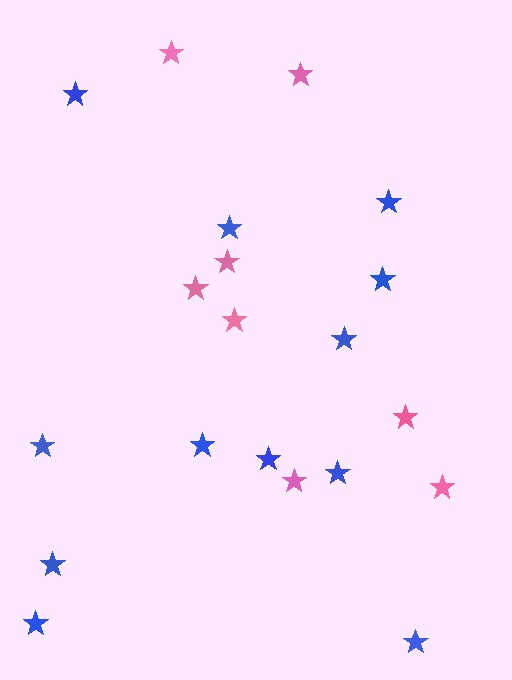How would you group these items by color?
There are 2 groups: one group of pink stars (8) and one group of blue stars (12).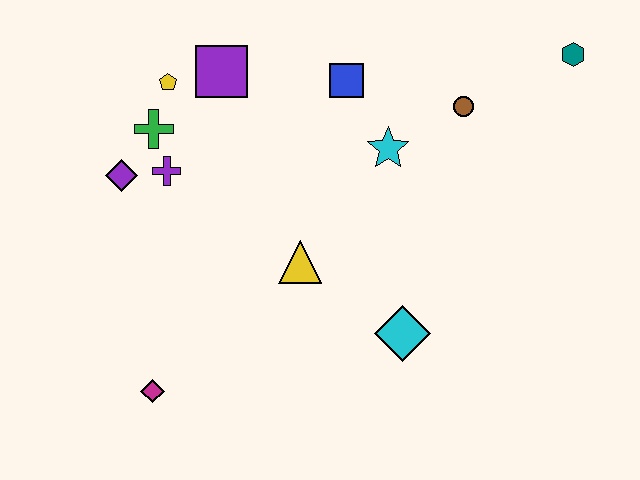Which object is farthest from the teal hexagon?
The magenta diamond is farthest from the teal hexagon.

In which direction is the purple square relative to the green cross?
The purple square is to the right of the green cross.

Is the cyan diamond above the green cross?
No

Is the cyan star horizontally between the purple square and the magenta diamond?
No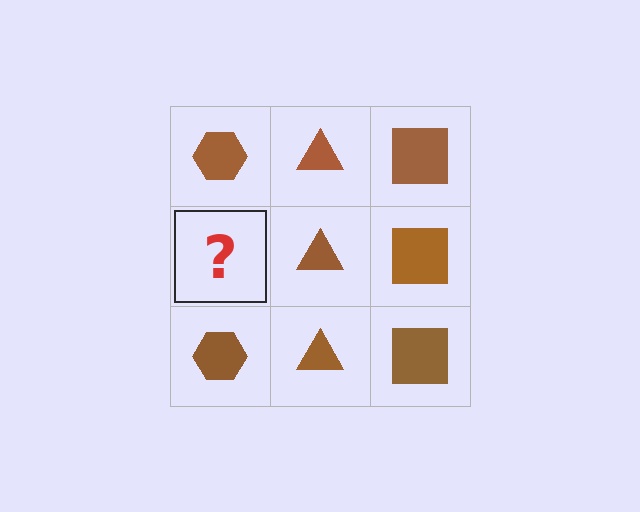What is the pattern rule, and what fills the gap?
The rule is that each column has a consistent shape. The gap should be filled with a brown hexagon.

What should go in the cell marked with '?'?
The missing cell should contain a brown hexagon.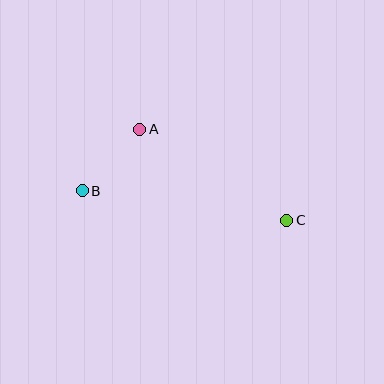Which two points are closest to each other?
Points A and B are closest to each other.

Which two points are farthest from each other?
Points B and C are farthest from each other.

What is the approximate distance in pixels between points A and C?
The distance between A and C is approximately 173 pixels.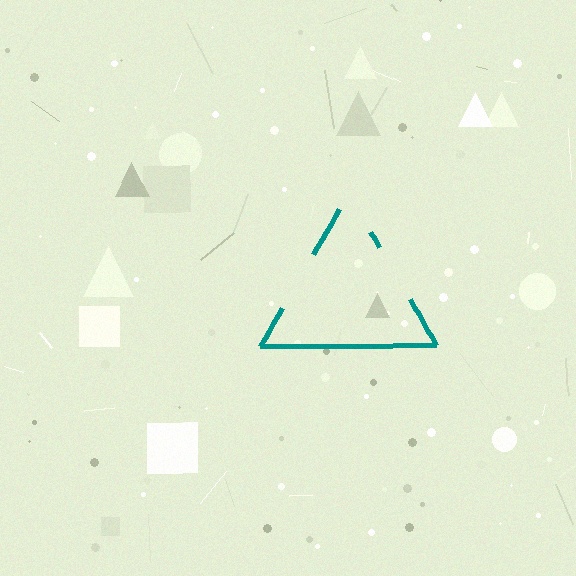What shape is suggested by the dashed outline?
The dashed outline suggests a triangle.